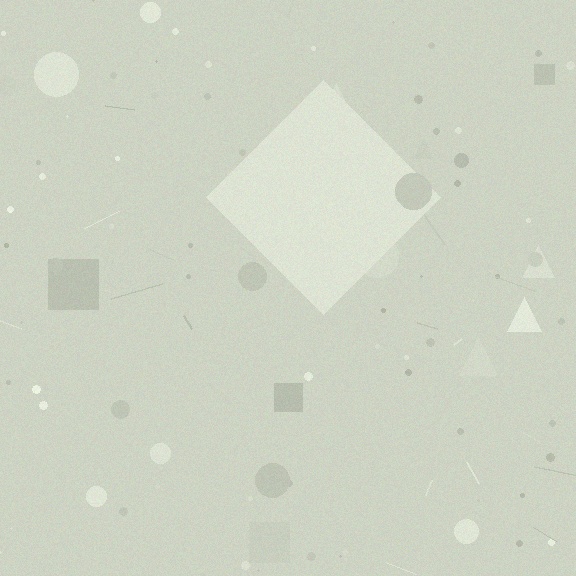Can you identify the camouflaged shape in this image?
The camouflaged shape is a diamond.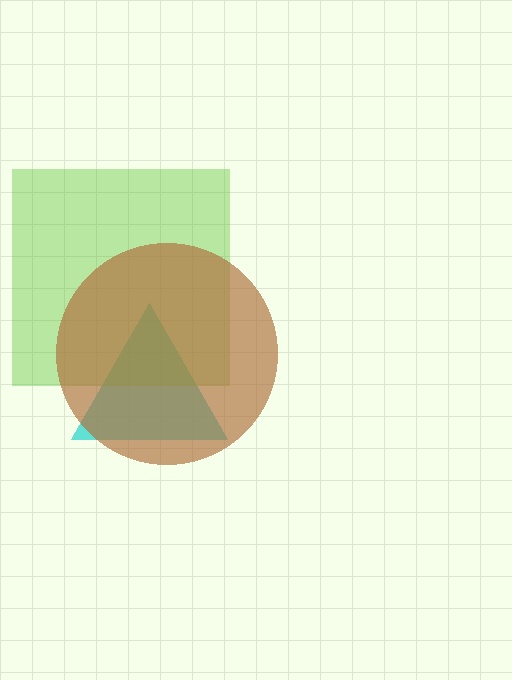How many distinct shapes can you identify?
There are 3 distinct shapes: a cyan triangle, a lime square, a brown circle.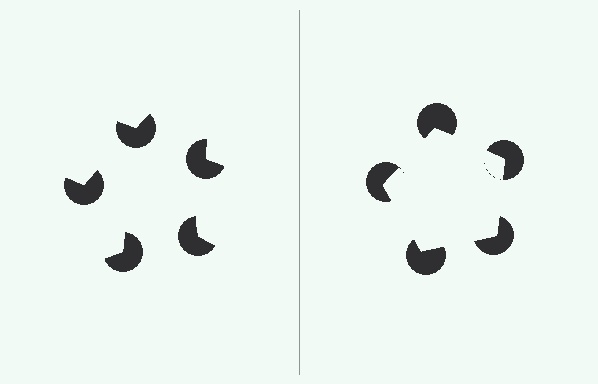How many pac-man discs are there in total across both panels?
10 — 5 on each side.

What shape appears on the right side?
An illusory pentagon.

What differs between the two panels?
The pac-man discs are positioned identically on both sides; only the wedge orientations differ. On the right they align to a pentagon; on the left they are misaligned.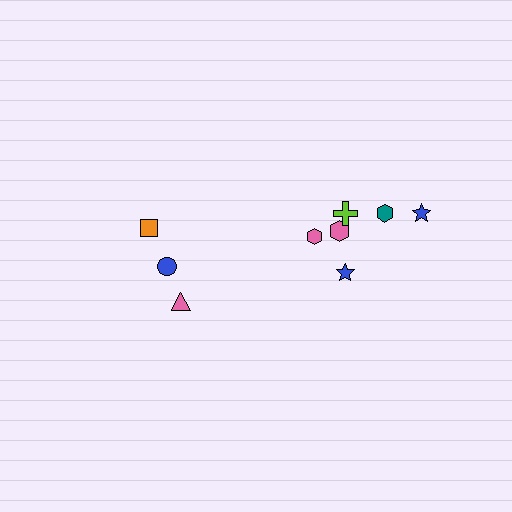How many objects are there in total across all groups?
There are 9 objects.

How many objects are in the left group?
There are 3 objects.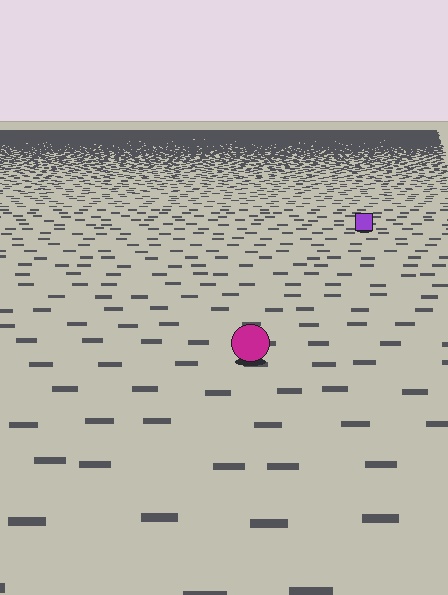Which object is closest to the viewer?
The magenta circle is closest. The texture marks near it are larger and more spread out.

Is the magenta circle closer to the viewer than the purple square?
Yes. The magenta circle is closer — you can tell from the texture gradient: the ground texture is coarser near it.